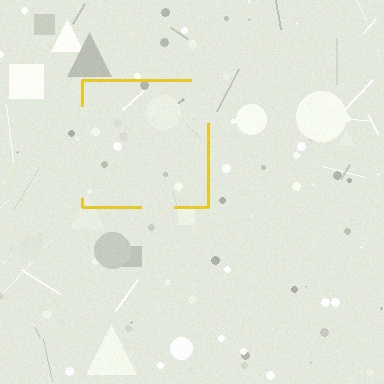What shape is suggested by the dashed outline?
The dashed outline suggests a square.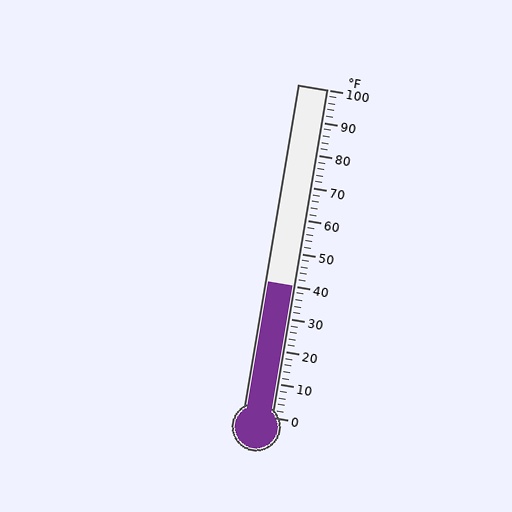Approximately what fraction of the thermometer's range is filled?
The thermometer is filled to approximately 40% of its range.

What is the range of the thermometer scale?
The thermometer scale ranges from 0°F to 100°F.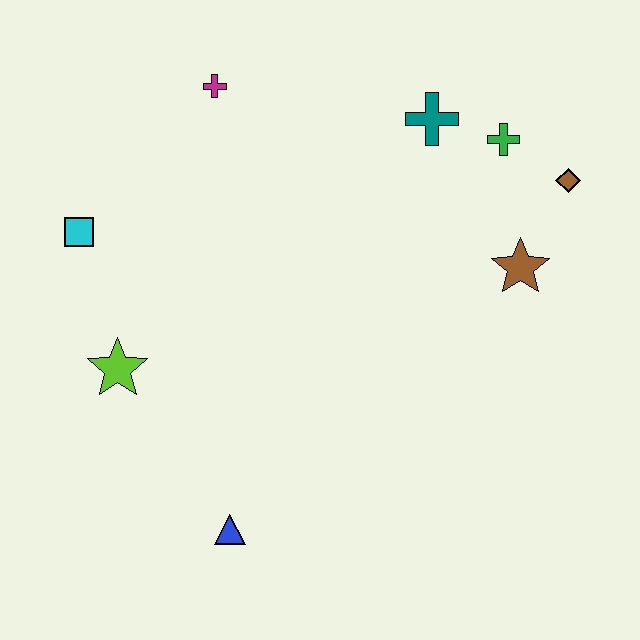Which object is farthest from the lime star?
The brown diamond is farthest from the lime star.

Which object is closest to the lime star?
The cyan square is closest to the lime star.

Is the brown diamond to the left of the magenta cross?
No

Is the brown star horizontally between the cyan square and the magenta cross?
No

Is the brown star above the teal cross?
No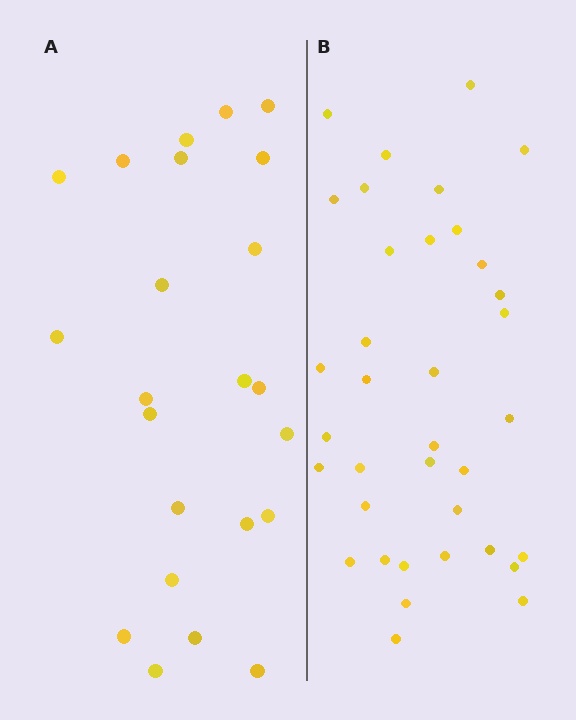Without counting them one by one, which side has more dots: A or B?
Region B (the right region) has more dots.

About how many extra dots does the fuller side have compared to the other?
Region B has approximately 15 more dots than region A.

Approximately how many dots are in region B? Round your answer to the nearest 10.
About 40 dots. (The exact count is 36, which rounds to 40.)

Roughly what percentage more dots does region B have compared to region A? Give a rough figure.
About 55% more.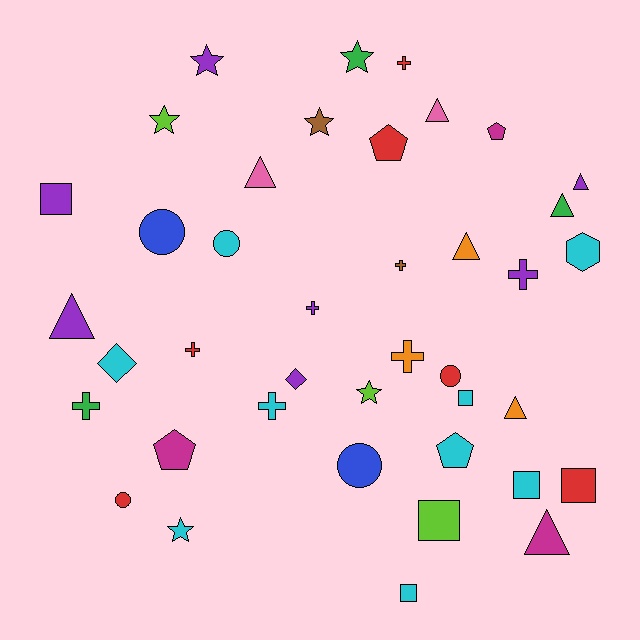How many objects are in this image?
There are 40 objects.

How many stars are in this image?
There are 6 stars.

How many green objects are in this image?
There are 3 green objects.